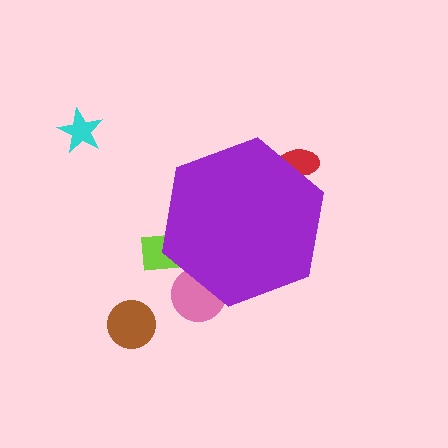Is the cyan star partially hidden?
No, the cyan star is fully visible.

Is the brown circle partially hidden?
No, the brown circle is fully visible.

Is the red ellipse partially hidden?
Yes, the red ellipse is partially hidden behind the purple hexagon.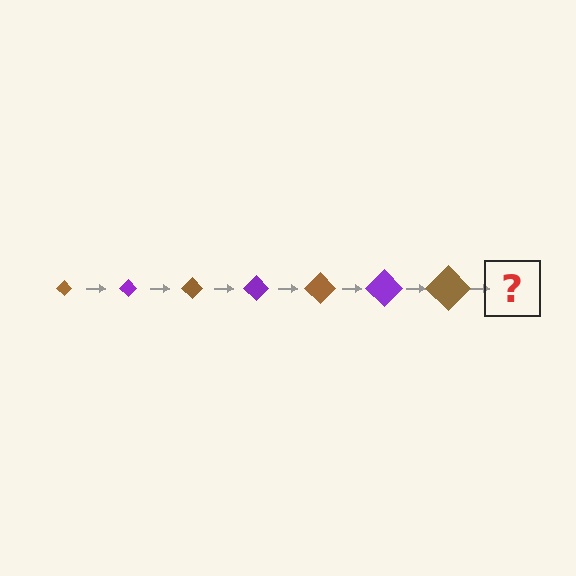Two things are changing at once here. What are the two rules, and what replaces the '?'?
The two rules are that the diamond grows larger each step and the color cycles through brown and purple. The '?' should be a purple diamond, larger than the previous one.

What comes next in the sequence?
The next element should be a purple diamond, larger than the previous one.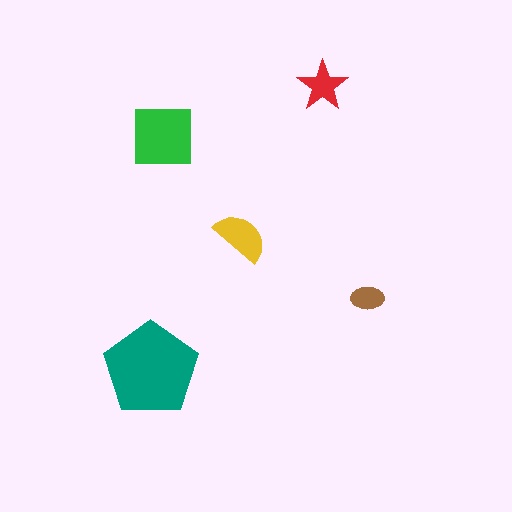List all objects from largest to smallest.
The teal pentagon, the green square, the yellow semicircle, the red star, the brown ellipse.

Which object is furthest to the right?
The brown ellipse is rightmost.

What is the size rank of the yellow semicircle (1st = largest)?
3rd.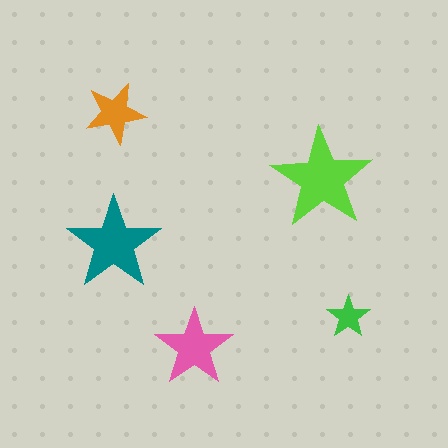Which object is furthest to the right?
The green star is rightmost.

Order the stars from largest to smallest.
the lime one, the teal one, the pink one, the orange one, the green one.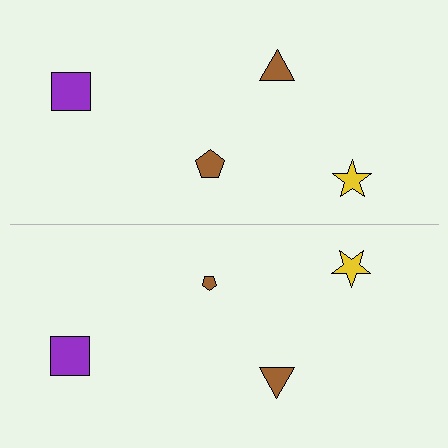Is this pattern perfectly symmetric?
No, the pattern is not perfectly symmetric. The brown pentagon on the bottom side has a different size than its mirror counterpart.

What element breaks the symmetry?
The brown pentagon on the bottom side has a different size than its mirror counterpart.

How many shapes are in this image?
There are 8 shapes in this image.